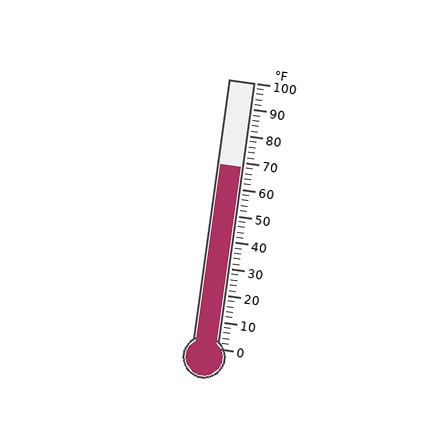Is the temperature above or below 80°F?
The temperature is below 80°F.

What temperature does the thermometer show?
The thermometer shows approximately 68°F.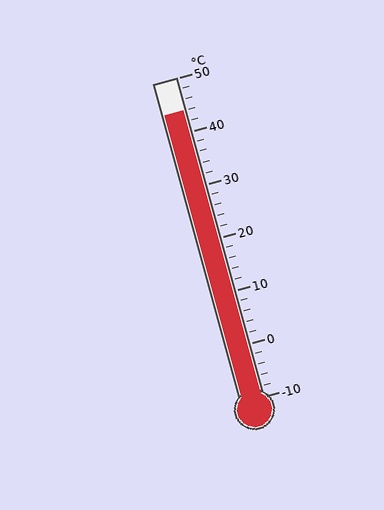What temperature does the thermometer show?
The thermometer shows approximately 44°C.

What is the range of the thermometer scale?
The thermometer scale ranges from -10°C to 50°C.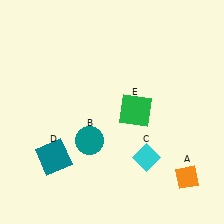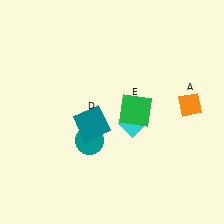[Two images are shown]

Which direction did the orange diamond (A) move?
The orange diamond (A) moved up.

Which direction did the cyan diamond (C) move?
The cyan diamond (C) moved up.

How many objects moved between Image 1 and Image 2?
3 objects moved between the two images.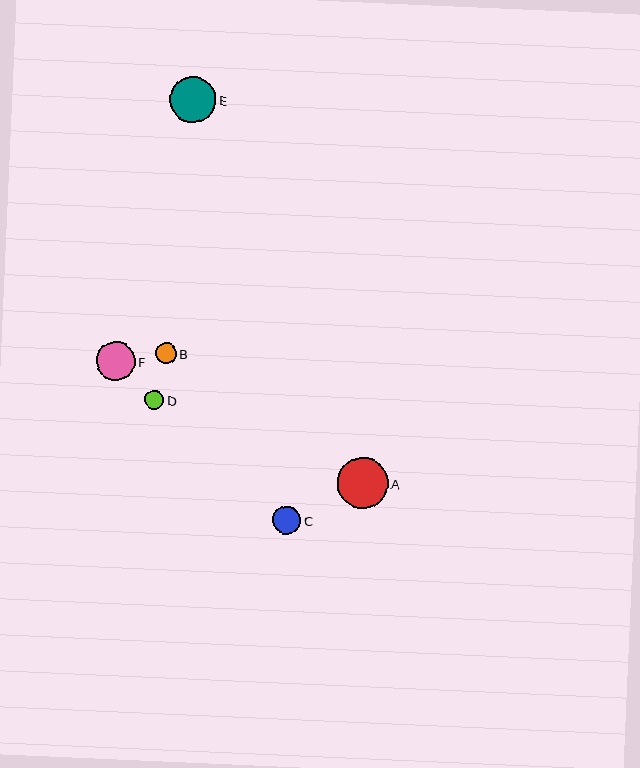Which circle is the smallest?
Circle D is the smallest with a size of approximately 19 pixels.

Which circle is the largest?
Circle A is the largest with a size of approximately 51 pixels.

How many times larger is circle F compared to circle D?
Circle F is approximately 2.1 times the size of circle D.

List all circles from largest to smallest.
From largest to smallest: A, E, F, C, B, D.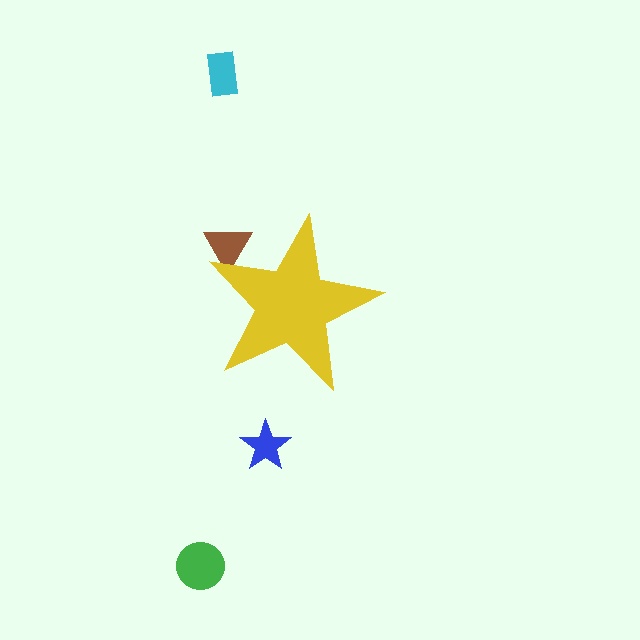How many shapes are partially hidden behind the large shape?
1 shape is partially hidden.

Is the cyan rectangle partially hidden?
No, the cyan rectangle is fully visible.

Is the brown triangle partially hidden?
Yes, the brown triangle is partially hidden behind the yellow star.